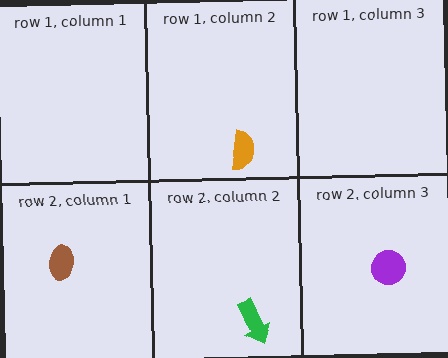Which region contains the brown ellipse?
The row 2, column 1 region.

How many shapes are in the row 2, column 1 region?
1.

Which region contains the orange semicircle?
The row 1, column 2 region.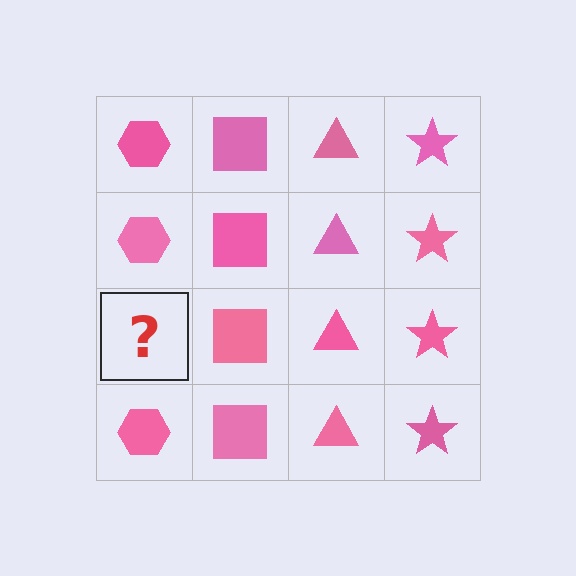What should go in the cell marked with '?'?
The missing cell should contain a pink hexagon.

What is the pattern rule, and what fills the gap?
The rule is that each column has a consistent shape. The gap should be filled with a pink hexagon.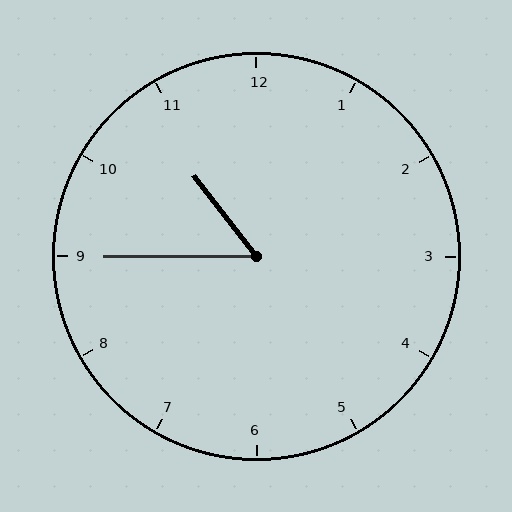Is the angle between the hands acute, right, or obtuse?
It is acute.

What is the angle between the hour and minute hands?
Approximately 52 degrees.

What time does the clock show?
10:45.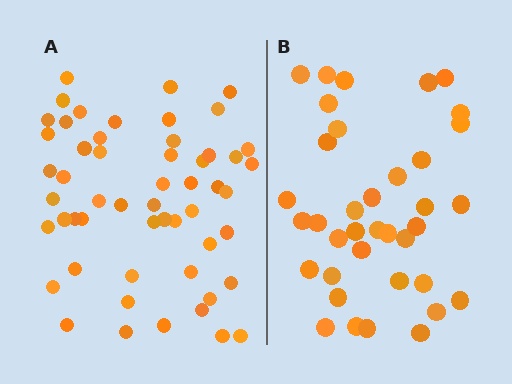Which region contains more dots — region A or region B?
Region A (the left region) has more dots.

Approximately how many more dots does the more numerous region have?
Region A has approximately 15 more dots than region B.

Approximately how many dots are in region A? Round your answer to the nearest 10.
About 50 dots. (The exact count is 54, which rounds to 50.)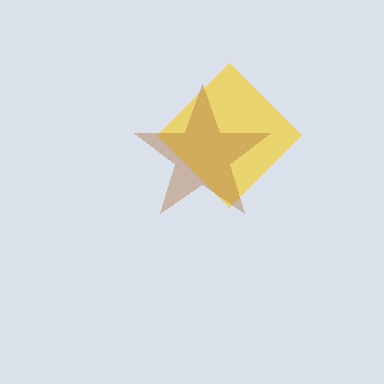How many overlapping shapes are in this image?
There are 2 overlapping shapes in the image.